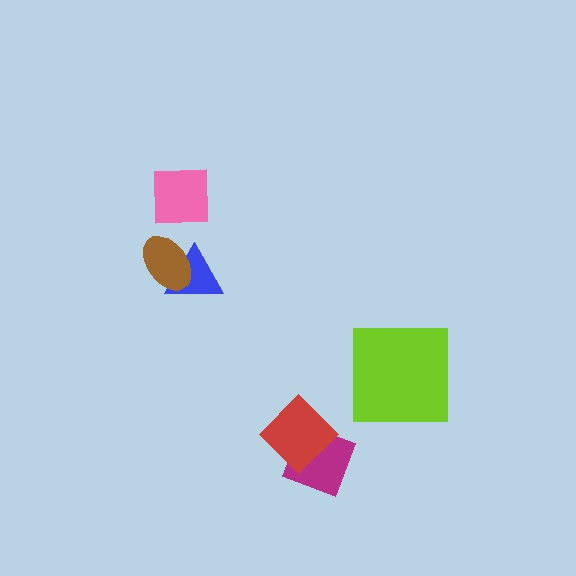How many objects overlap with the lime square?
0 objects overlap with the lime square.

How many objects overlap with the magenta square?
1 object overlaps with the magenta square.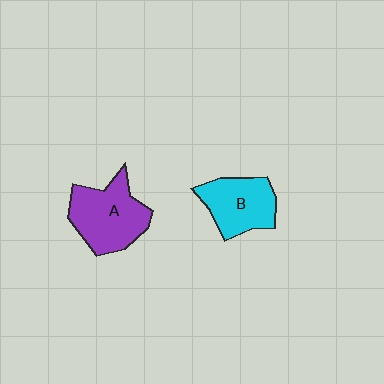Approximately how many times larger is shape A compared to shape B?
Approximately 1.2 times.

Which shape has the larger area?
Shape A (purple).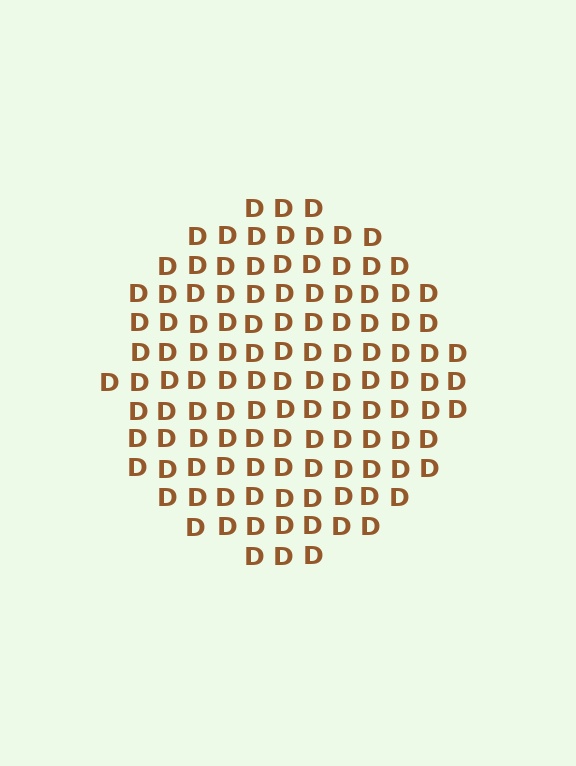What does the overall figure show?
The overall figure shows a circle.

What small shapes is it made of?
It is made of small letter D's.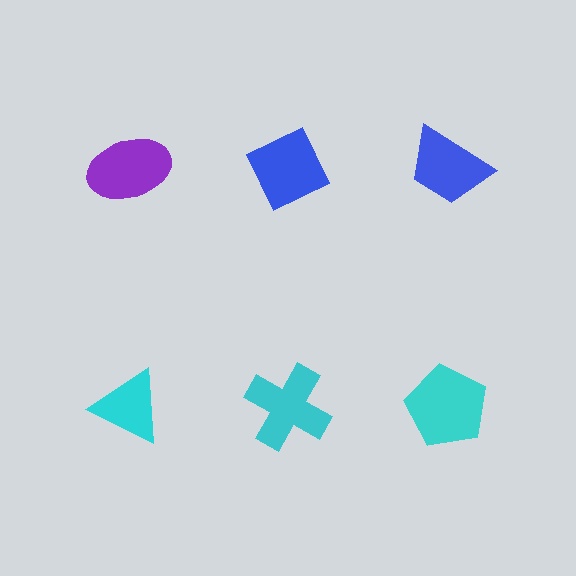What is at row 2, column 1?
A cyan triangle.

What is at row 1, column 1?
A purple ellipse.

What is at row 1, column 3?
A blue trapezoid.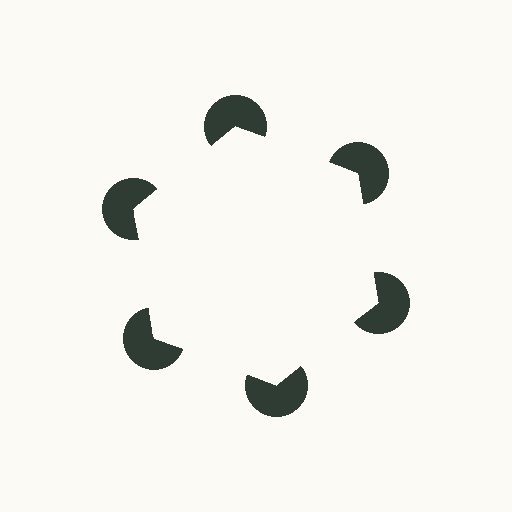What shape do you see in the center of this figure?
An illusory hexagon — its edges are inferred from the aligned wedge cuts in the pac-man discs, not physically drawn.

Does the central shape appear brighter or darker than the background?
It typically appears slightly brighter than the background, even though no actual brightness change is drawn.